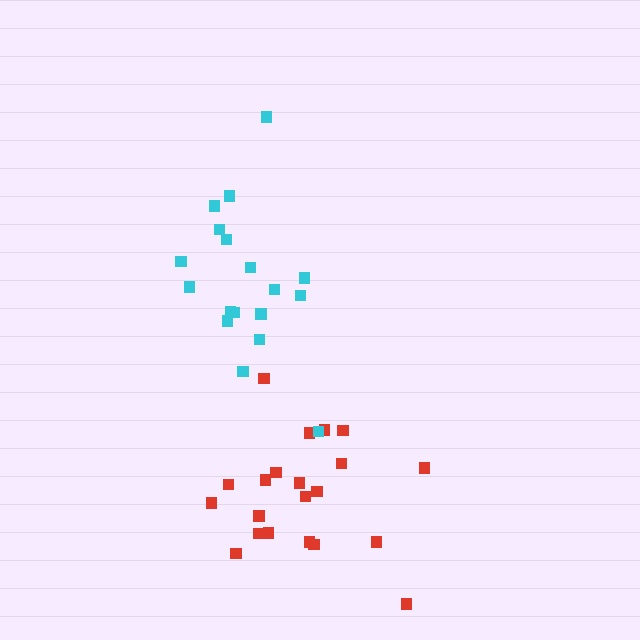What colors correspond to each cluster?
The clusters are colored: red, cyan.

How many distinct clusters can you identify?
There are 2 distinct clusters.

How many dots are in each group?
Group 1: 21 dots, Group 2: 18 dots (39 total).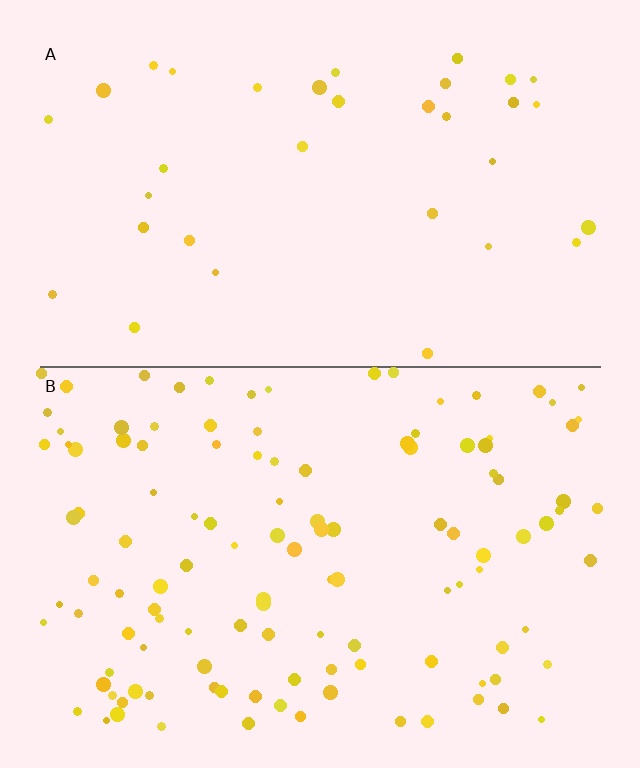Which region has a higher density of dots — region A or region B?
B (the bottom).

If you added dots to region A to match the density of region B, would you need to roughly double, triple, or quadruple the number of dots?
Approximately triple.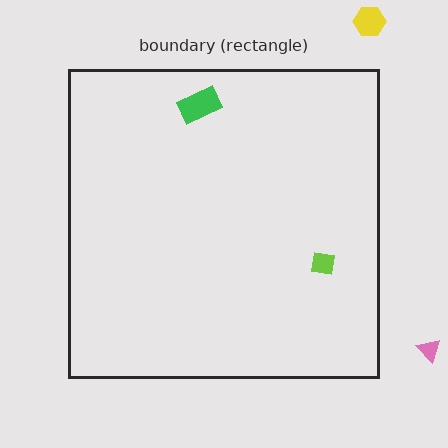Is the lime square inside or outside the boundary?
Inside.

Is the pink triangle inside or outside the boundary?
Outside.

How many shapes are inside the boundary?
2 inside, 2 outside.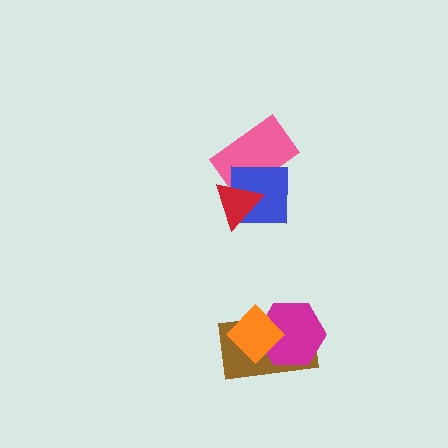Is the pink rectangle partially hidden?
Yes, it is partially covered by another shape.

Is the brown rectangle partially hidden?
Yes, it is partially covered by another shape.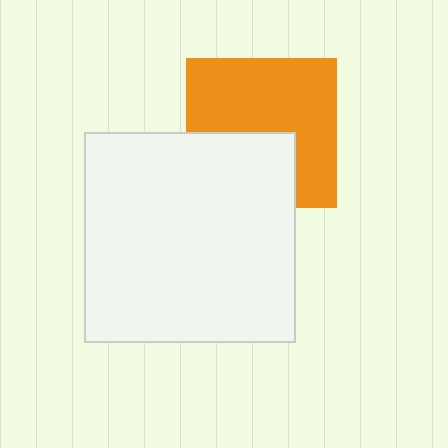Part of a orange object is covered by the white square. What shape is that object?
It is a square.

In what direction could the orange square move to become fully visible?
The orange square could move up. That would shift it out from behind the white square entirely.